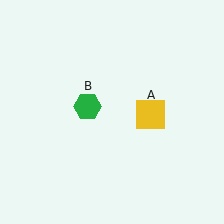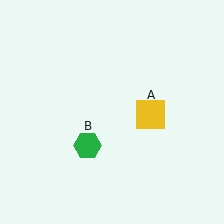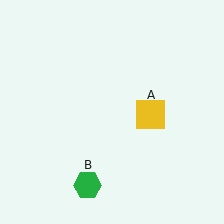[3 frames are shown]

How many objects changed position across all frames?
1 object changed position: green hexagon (object B).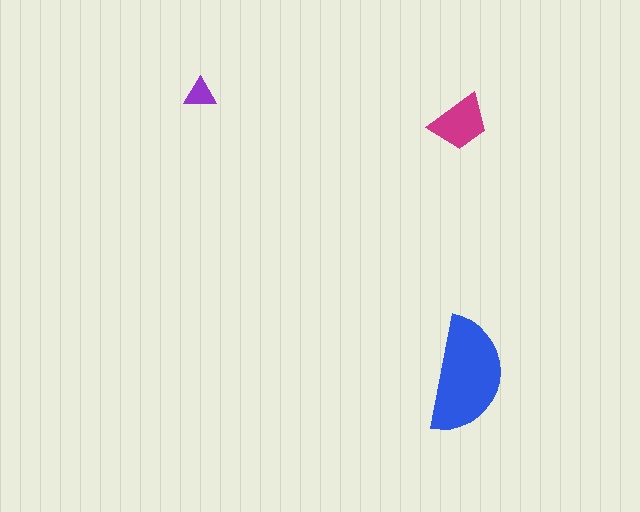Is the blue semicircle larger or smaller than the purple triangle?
Larger.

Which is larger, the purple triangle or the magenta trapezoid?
The magenta trapezoid.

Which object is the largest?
The blue semicircle.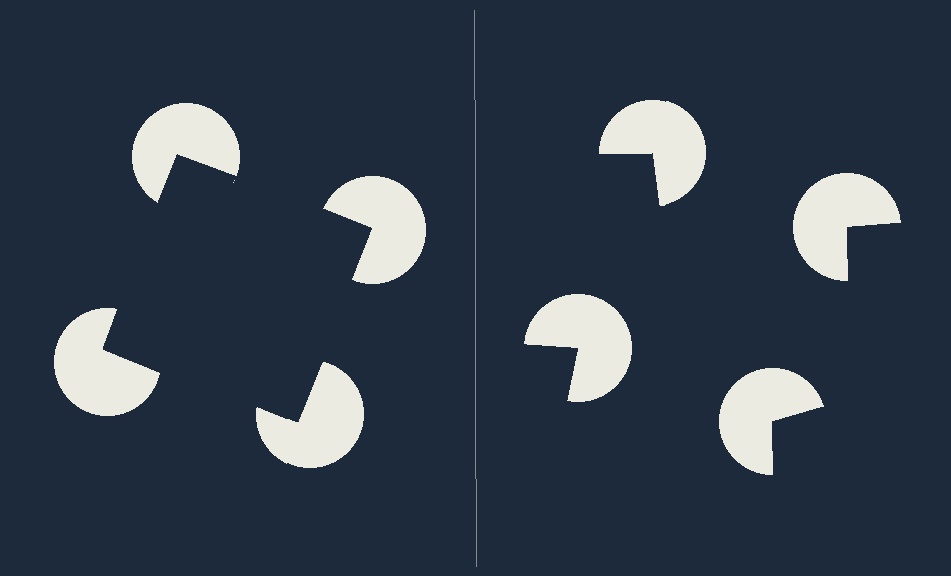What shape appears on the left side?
An illusory square.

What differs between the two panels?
The pac-man discs are positioned identically on both sides; only the wedge orientations differ. On the left they align to a square; on the right they are misaligned.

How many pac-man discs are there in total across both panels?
8 — 4 on each side.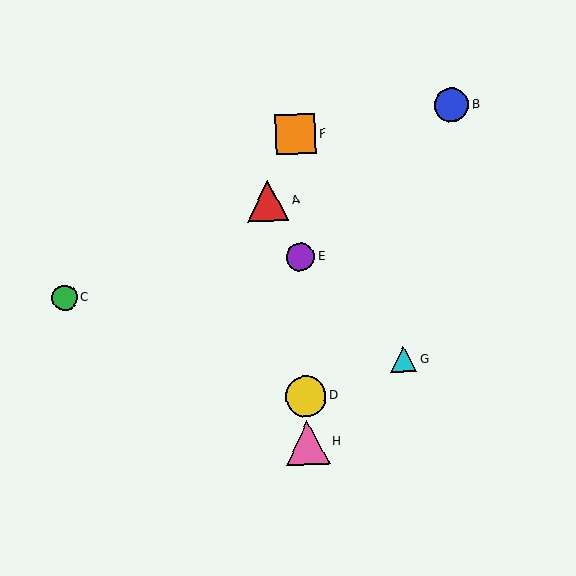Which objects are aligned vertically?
Objects D, E, F, H are aligned vertically.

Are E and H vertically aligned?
Yes, both are at x≈300.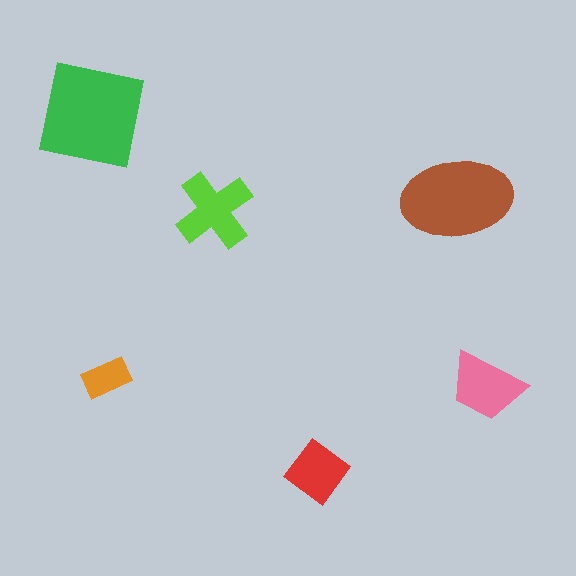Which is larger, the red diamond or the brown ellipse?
The brown ellipse.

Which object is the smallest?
The orange rectangle.